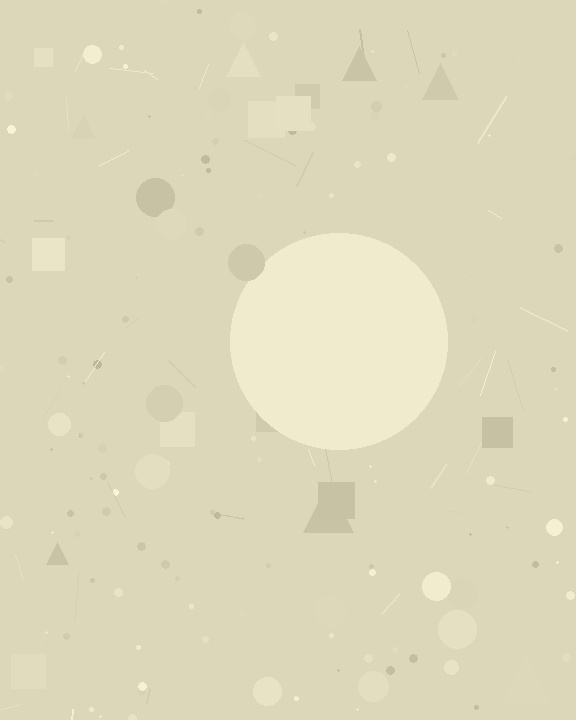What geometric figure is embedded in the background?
A circle is embedded in the background.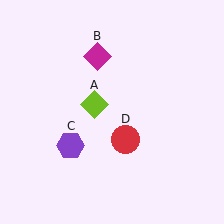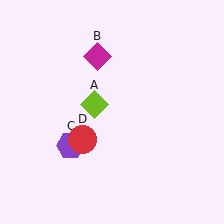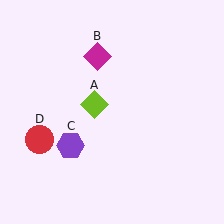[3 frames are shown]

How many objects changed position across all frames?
1 object changed position: red circle (object D).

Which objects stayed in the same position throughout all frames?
Lime diamond (object A) and magenta diamond (object B) and purple hexagon (object C) remained stationary.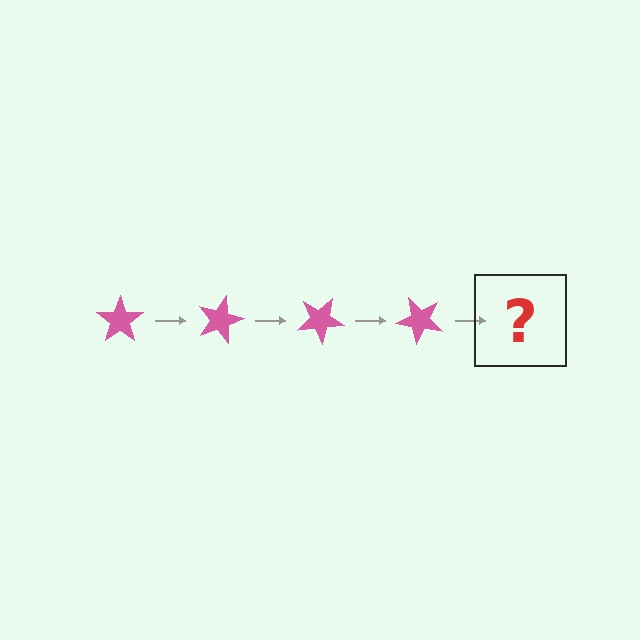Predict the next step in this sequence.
The next step is a pink star rotated 60 degrees.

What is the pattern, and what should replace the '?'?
The pattern is that the star rotates 15 degrees each step. The '?' should be a pink star rotated 60 degrees.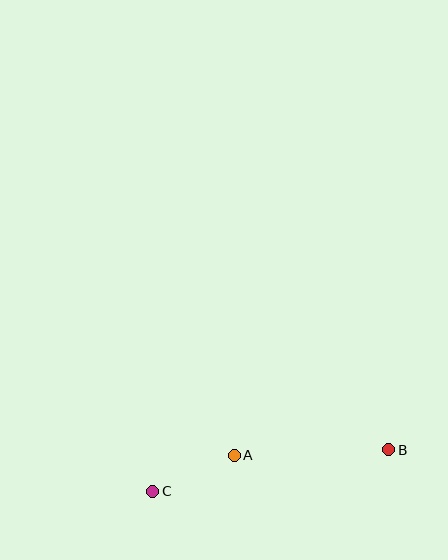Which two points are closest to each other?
Points A and C are closest to each other.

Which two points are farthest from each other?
Points B and C are farthest from each other.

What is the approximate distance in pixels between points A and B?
The distance between A and B is approximately 155 pixels.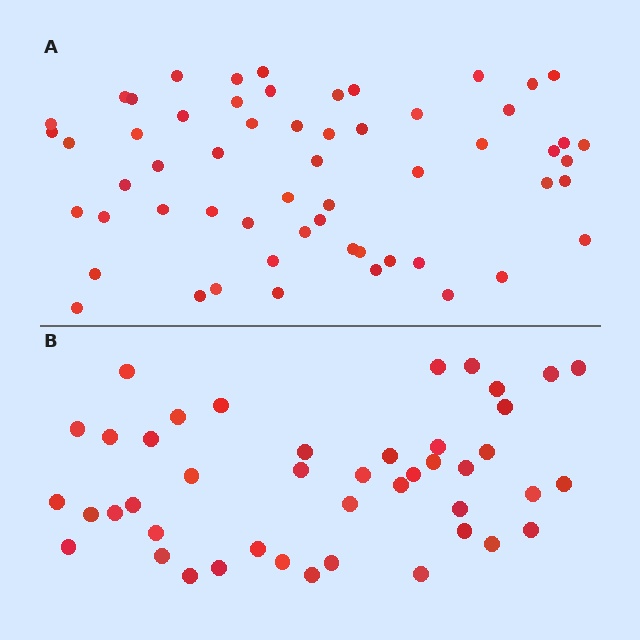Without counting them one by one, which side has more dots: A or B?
Region A (the top region) has more dots.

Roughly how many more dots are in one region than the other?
Region A has approximately 15 more dots than region B.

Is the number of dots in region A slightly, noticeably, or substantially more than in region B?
Region A has noticeably more, but not dramatically so. The ratio is roughly 1.3 to 1.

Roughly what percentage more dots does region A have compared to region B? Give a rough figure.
About 30% more.